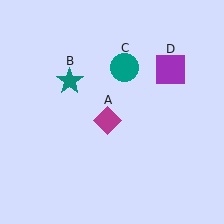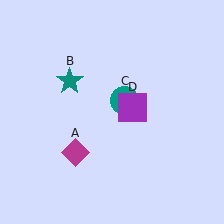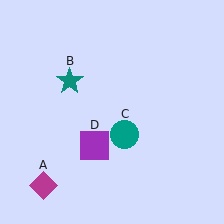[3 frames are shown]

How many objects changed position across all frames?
3 objects changed position: magenta diamond (object A), teal circle (object C), purple square (object D).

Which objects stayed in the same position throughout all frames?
Teal star (object B) remained stationary.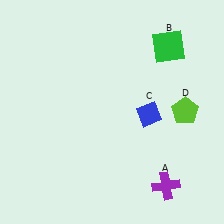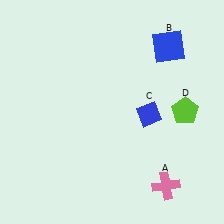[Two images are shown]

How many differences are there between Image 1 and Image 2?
There are 2 differences between the two images.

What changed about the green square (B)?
In Image 1, B is green. In Image 2, it changed to blue.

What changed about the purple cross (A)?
In Image 1, A is purple. In Image 2, it changed to pink.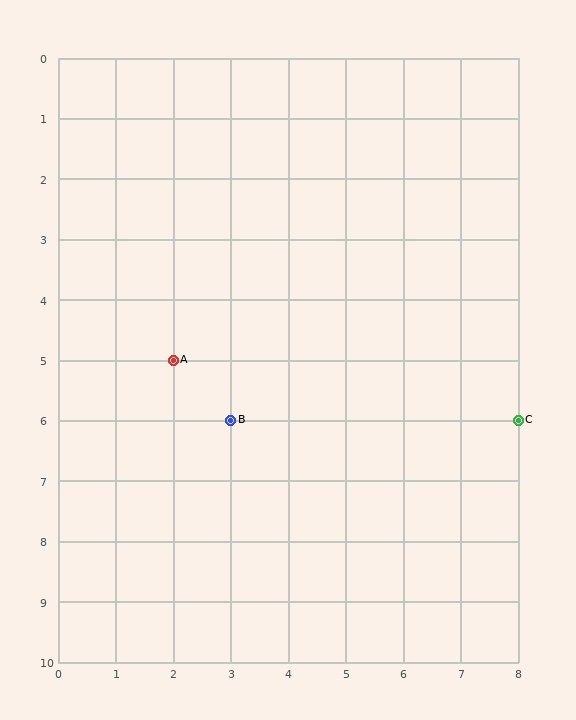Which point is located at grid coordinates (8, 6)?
Point C is at (8, 6).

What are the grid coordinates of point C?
Point C is at grid coordinates (8, 6).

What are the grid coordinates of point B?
Point B is at grid coordinates (3, 6).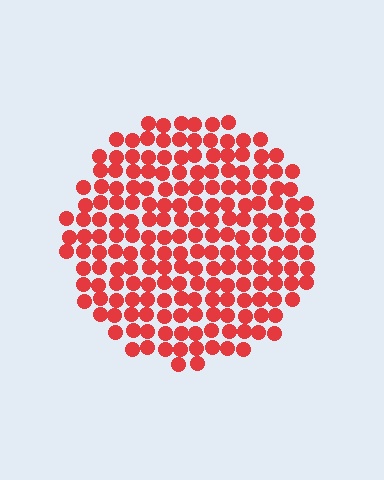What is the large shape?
The large shape is a circle.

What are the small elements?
The small elements are circles.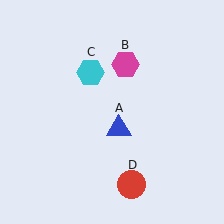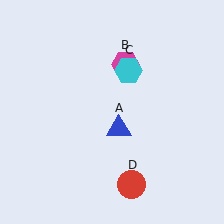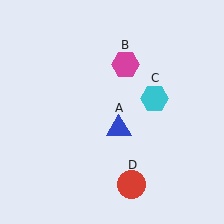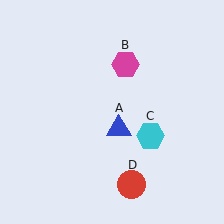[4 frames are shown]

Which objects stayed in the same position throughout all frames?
Blue triangle (object A) and magenta hexagon (object B) and red circle (object D) remained stationary.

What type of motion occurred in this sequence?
The cyan hexagon (object C) rotated clockwise around the center of the scene.